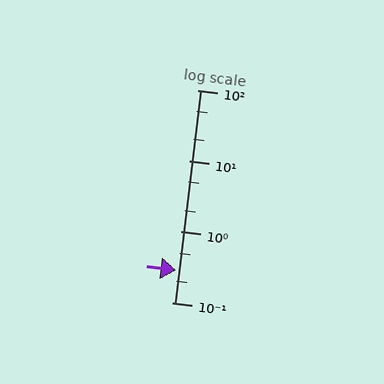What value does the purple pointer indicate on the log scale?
The pointer indicates approximately 0.29.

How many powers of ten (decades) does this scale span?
The scale spans 3 decades, from 0.1 to 100.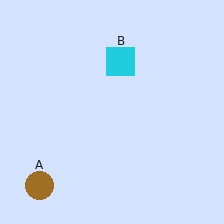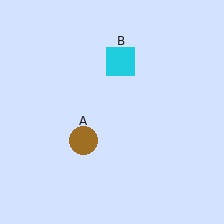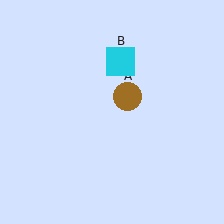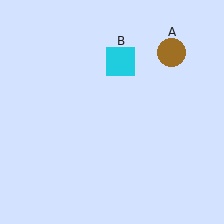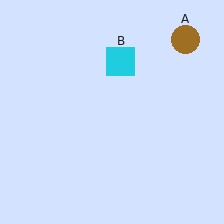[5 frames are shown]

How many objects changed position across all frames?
1 object changed position: brown circle (object A).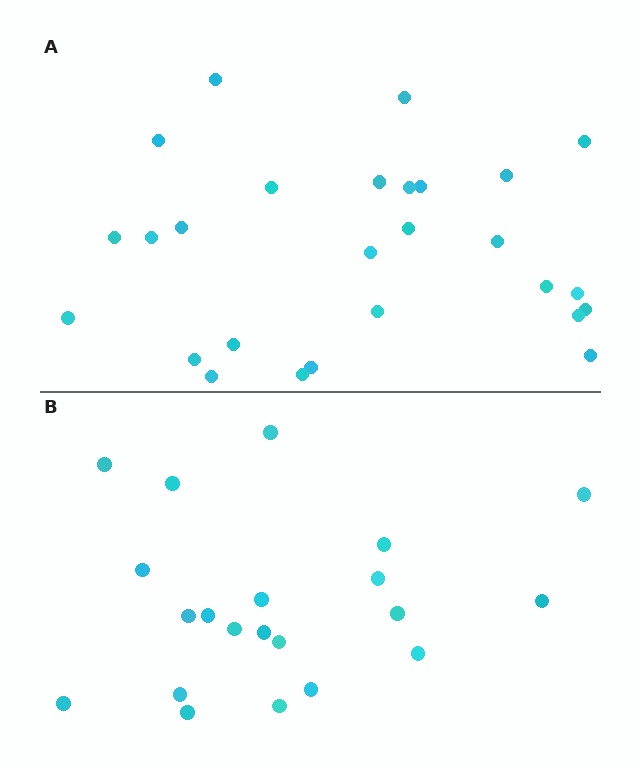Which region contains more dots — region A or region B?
Region A (the top region) has more dots.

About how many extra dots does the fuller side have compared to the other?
Region A has about 6 more dots than region B.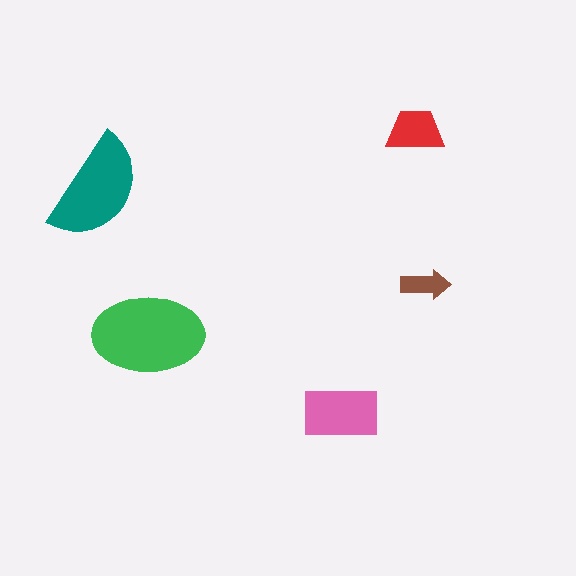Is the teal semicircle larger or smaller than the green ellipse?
Smaller.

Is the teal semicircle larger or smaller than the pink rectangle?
Larger.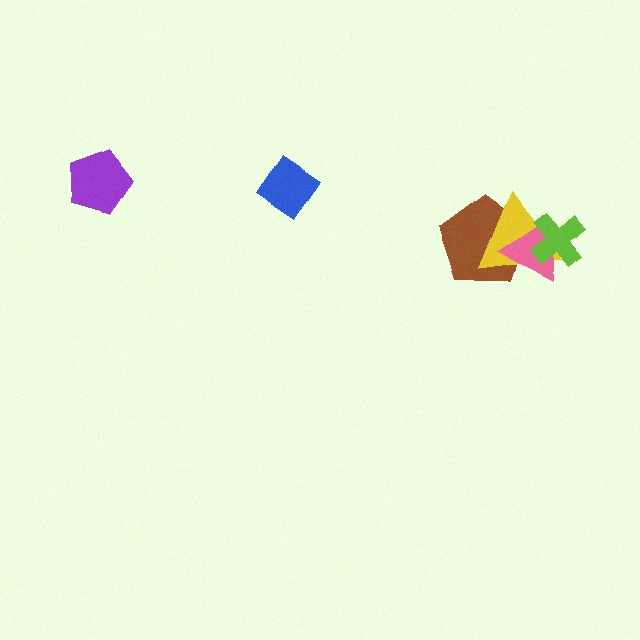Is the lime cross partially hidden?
No, no other shape covers it.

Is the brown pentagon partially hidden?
Yes, it is partially covered by another shape.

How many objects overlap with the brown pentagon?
2 objects overlap with the brown pentagon.